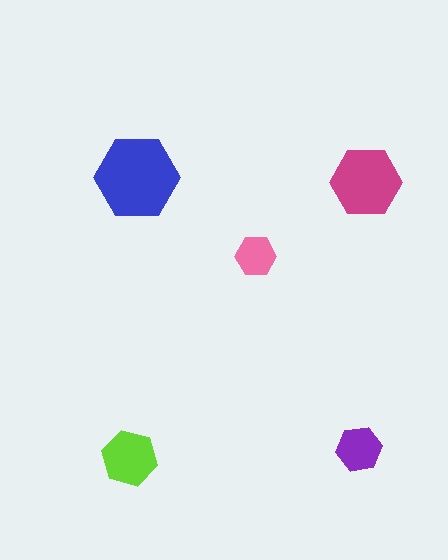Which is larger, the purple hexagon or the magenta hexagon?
The magenta one.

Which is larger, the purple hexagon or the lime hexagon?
The lime one.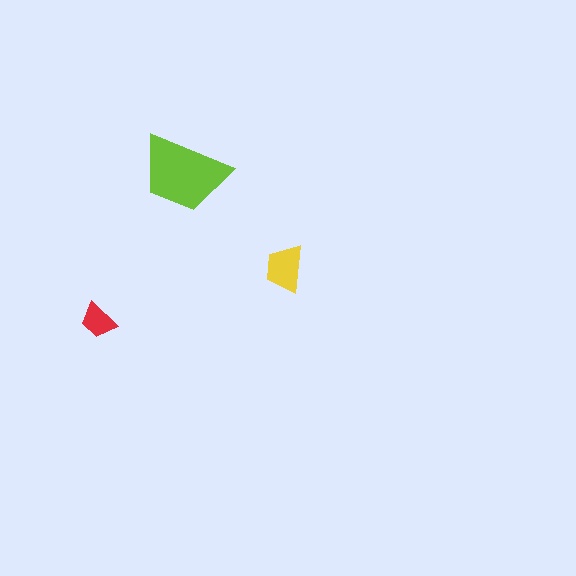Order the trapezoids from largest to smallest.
the lime one, the yellow one, the red one.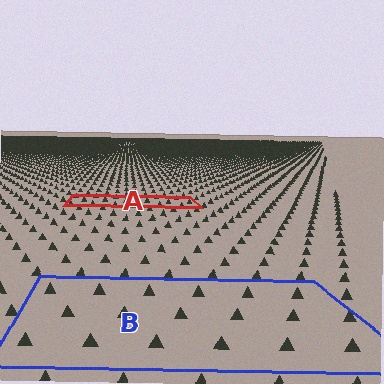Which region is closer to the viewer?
Region B is closer. The texture elements there are larger and more spread out.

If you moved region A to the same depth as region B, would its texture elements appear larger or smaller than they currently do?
They would appear larger. At a closer depth, the same texture elements are projected at a bigger on-screen size.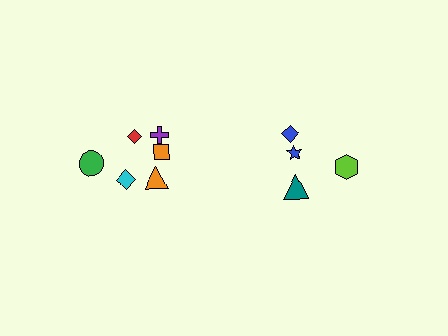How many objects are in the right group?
There are 4 objects.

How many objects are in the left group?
There are 6 objects.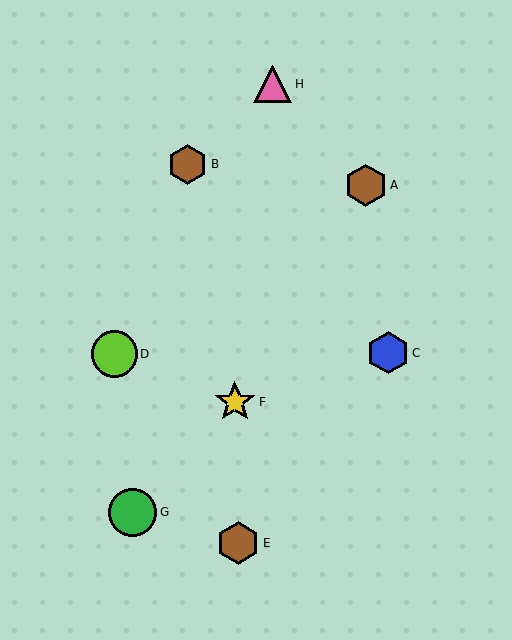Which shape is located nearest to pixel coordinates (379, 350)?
The blue hexagon (labeled C) at (388, 353) is nearest to that location.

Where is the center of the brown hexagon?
The center of the brown hexagon is at (366, 185).